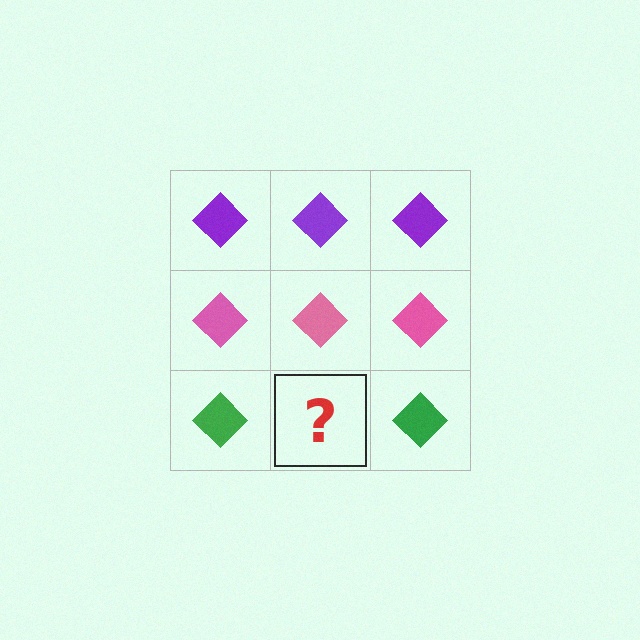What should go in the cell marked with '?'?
The missing cell should contain a green diamond.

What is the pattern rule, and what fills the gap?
The rule is that each row has a consistent color. The gap should be filled with a green diamond.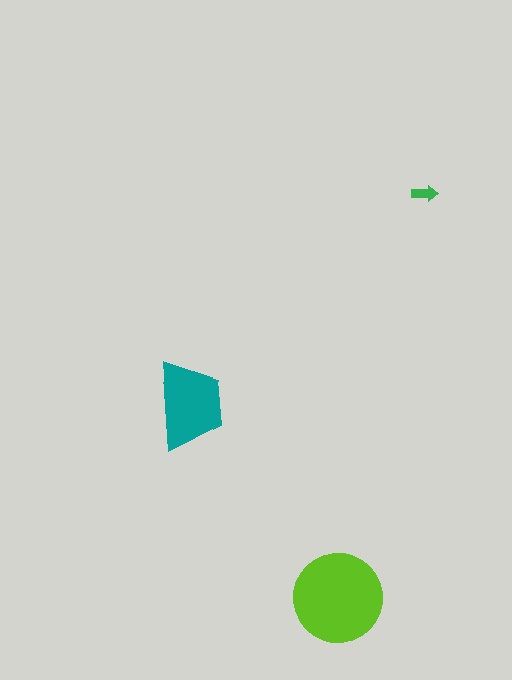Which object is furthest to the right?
The green arrow is rightmost.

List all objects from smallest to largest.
The green arrow, the teal trapezoid, the lime circle.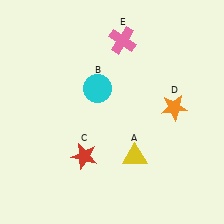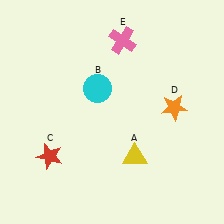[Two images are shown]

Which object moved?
The red star (C) moved left.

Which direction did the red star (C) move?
The red star (C) moved left.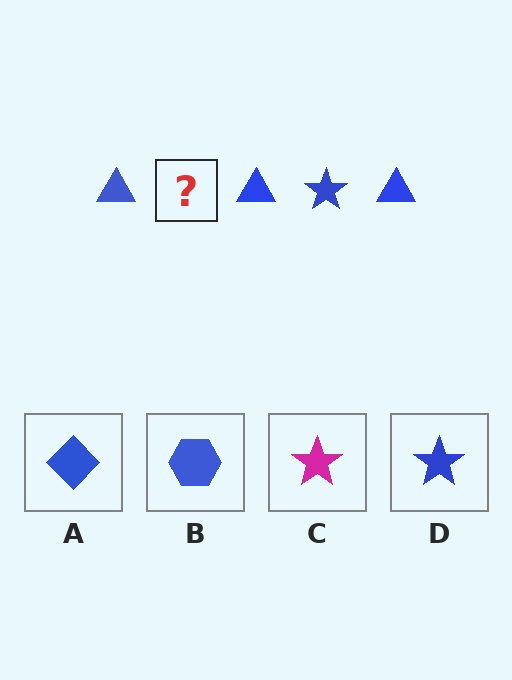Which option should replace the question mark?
Option D.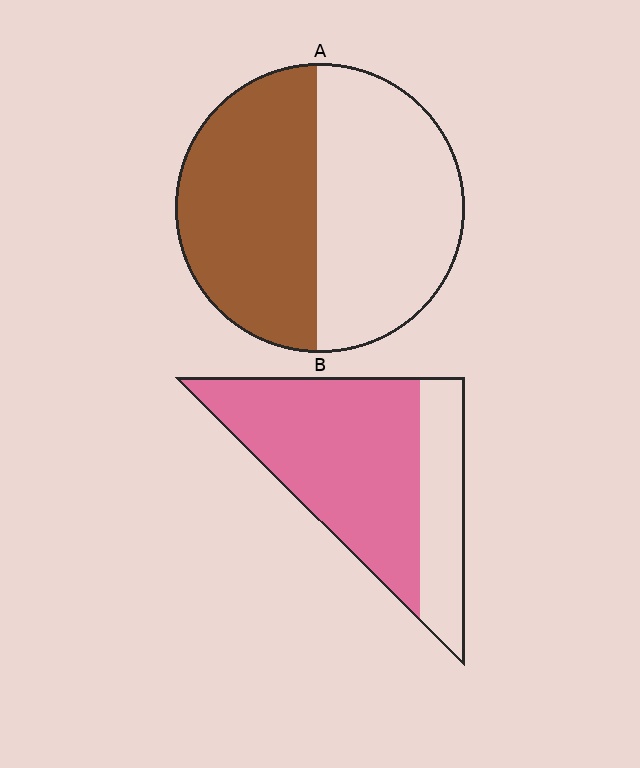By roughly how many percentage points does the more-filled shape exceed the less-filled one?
By roughly 25 percentage points (B over A).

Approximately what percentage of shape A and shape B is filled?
A is approximately 50% and B is approximately 70%.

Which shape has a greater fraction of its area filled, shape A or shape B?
Shape B.